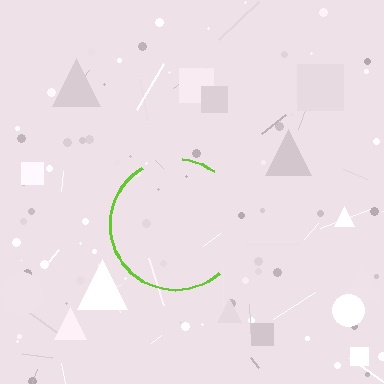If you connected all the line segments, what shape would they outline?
They would outline a circle.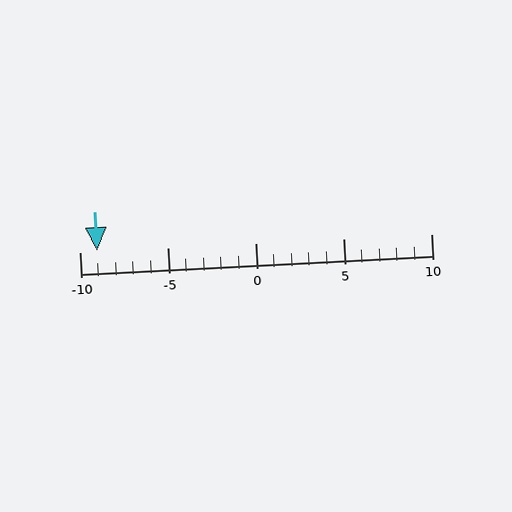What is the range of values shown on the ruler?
The ruler shows values from -10 to 10.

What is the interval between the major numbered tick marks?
The major tick marks are spaced 5 units apart.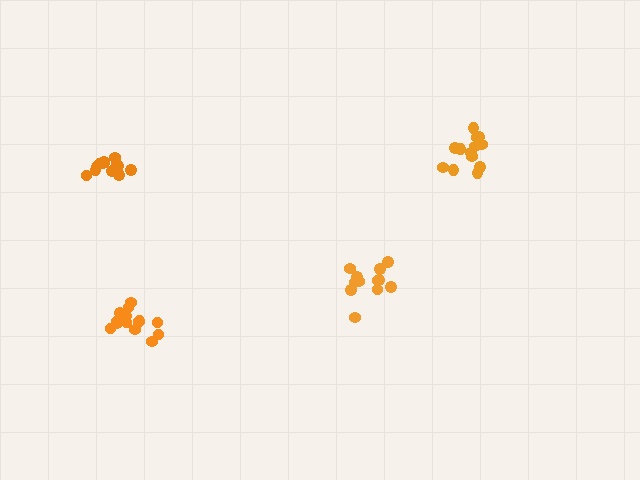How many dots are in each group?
Group 1: 12 dots, Group 2: 13 dots, Group 3: 15 dots, Group 4: 13 dots (53 total).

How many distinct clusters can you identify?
There are 4 distinct clusters.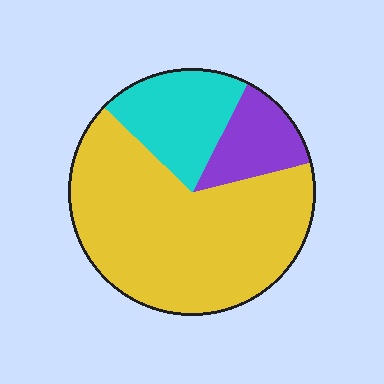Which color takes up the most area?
Yellow, at roughly 65%.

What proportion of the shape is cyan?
Cyan takes up about one fifth (1/5) of the shape.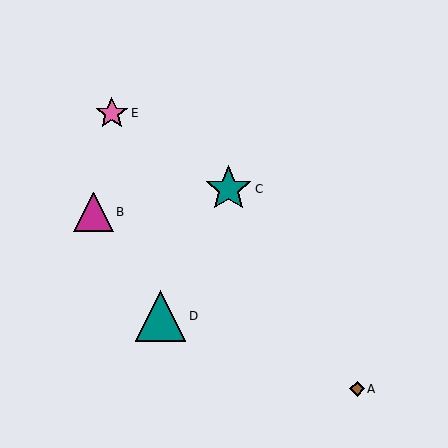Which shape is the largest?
The teal triangle (labeled D) is the largest.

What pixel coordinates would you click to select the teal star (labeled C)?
Click at (228, 189) to select the teal star C.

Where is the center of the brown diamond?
The center of the brown diamond is at (357, 389).